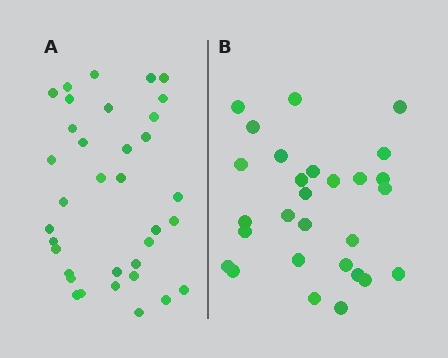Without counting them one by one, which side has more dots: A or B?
Region A (the left region) has more dots.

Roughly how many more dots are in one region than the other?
Region A has roughly 8 or so more dots than region B.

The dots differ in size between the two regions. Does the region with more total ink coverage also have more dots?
No. Region B has more total ink coverage because its dots are larger, but region A actually contains more individual dots. Total area can be misleading — the number of items is what matters here.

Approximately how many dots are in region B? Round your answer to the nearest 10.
About 30 dots. (The exact count is 28, which rounds to 30.)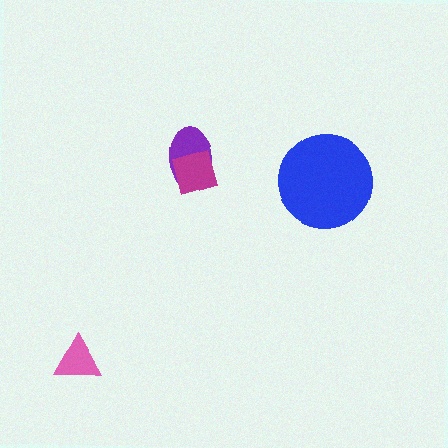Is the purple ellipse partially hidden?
Yes, it is partially covered by another shape.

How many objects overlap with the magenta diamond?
1 object overlaps with the magenta diamond.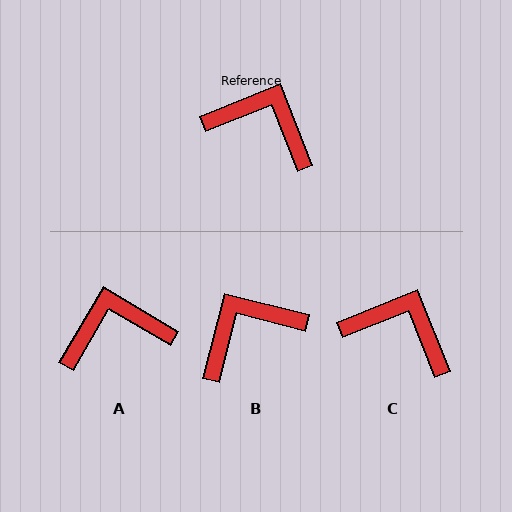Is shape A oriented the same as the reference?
No, it is off by about 38 degrees.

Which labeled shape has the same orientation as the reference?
C.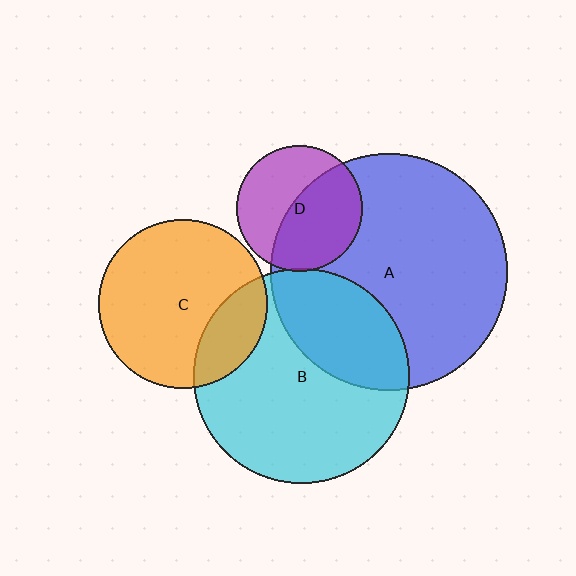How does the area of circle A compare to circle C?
Approximately 2.0 times.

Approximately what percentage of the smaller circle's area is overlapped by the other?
Approximately 55%.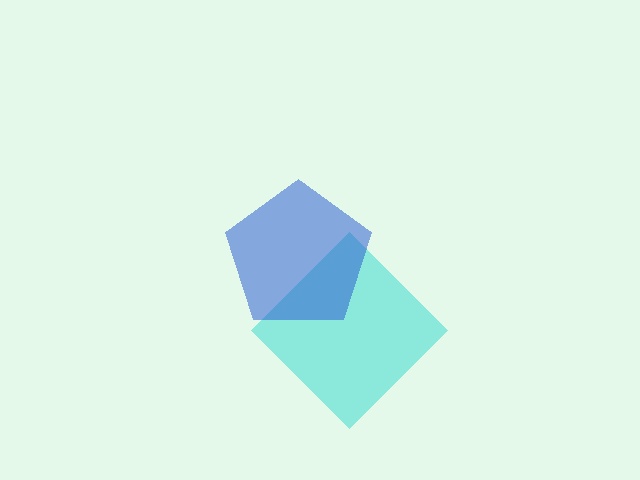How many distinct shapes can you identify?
There are 2 distinct shapes: a cyan diamond, a blue pentagon.